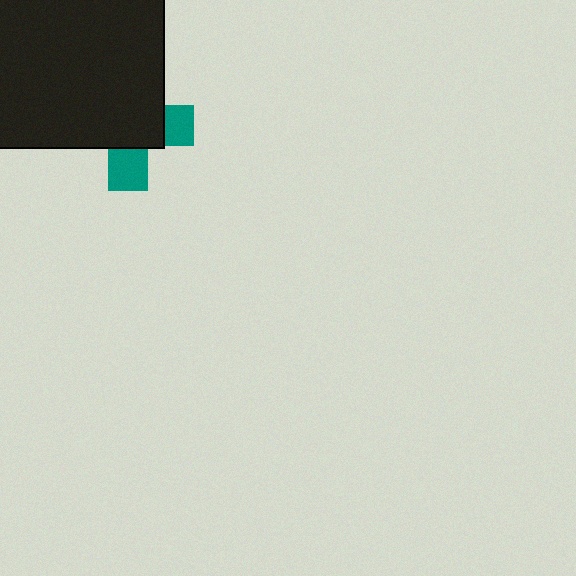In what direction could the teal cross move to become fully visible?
The teal cross could move toward the lower-right. That would shift it out from behind the black square entirely.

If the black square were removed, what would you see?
You would see the complete teal cross.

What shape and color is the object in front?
The object in front is a black square.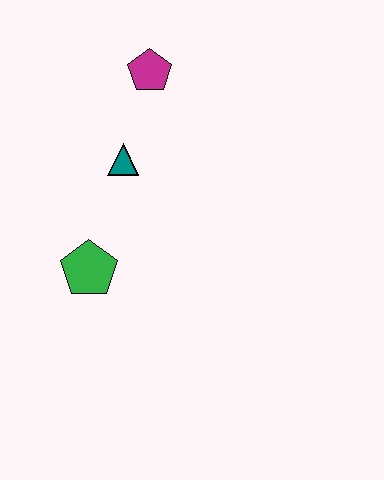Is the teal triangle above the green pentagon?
Yes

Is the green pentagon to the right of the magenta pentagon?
No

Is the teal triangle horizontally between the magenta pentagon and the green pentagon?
Yes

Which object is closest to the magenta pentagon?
The teal triangle is closest to the magenta pentagon.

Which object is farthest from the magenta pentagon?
The green pentagon is farthest from the magenta pentagon.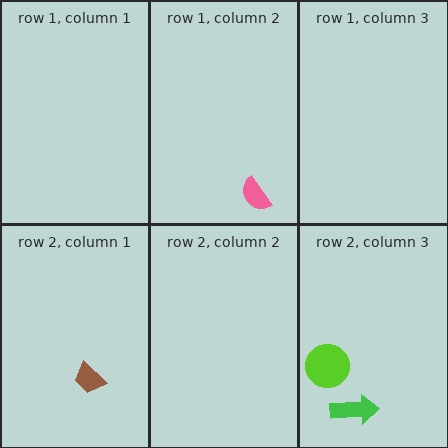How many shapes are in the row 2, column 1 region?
1.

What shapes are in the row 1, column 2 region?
The pink semicircle.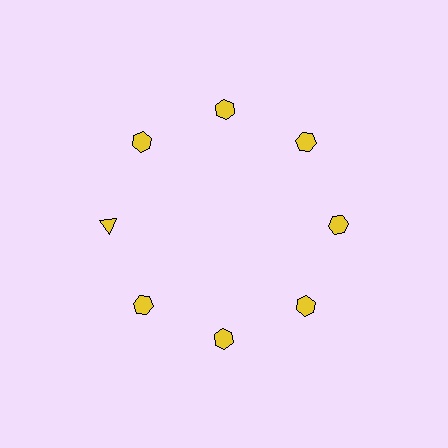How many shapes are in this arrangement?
There are 8 shapes arranged in a ring pattern.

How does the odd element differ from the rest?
It has a different shape: triangle instead of hexagon.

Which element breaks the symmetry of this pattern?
The yellow triangle at roughly the 9 o'clock position breaks the symmetry. All other shapes are yellow hexagons.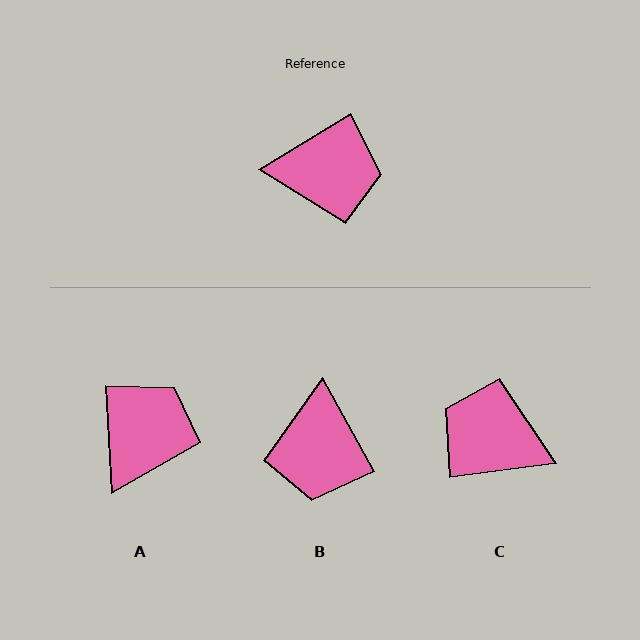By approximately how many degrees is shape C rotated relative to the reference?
Approximately 156 degrees counter-clockwise.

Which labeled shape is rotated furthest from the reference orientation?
C, about 156 degrees away.